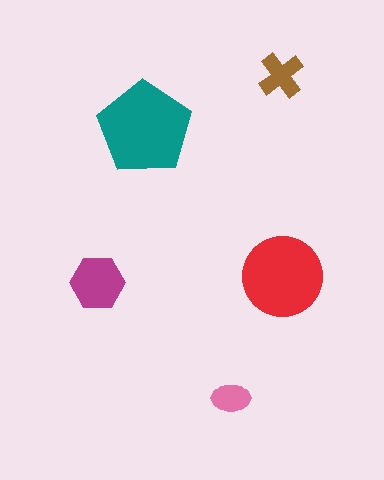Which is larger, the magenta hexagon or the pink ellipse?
The magenta hexagon.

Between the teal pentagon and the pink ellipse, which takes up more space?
The teal pentagon.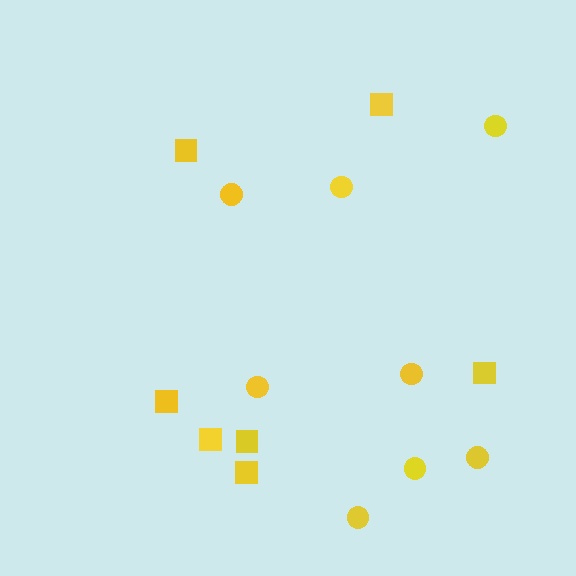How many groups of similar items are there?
There are 2 groups: one group of circles (8) and one group of squares (7).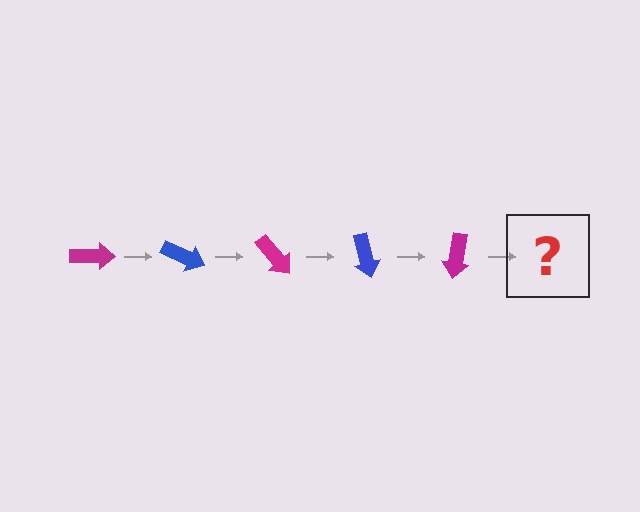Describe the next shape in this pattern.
It should be a blue arrow, rotated 125 degrees from the start.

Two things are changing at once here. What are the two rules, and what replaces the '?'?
The two rules are that it rotates 25 degrees each step and the color cycles through magenta and blue. The '?' should be a blue arrow, rotated 125 degrees from the start.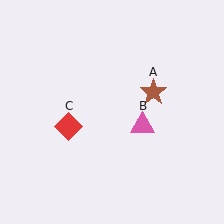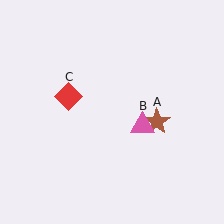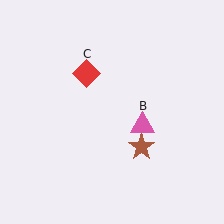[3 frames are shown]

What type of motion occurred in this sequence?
The brown star (object A), red diamond (object C) rotated clockwise around the center of the scene.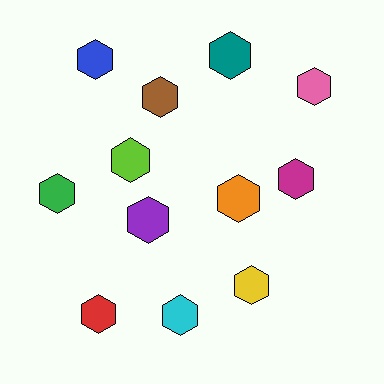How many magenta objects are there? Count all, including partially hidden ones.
There is 1 magenta object.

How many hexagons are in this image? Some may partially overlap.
There are 12 hexagons.